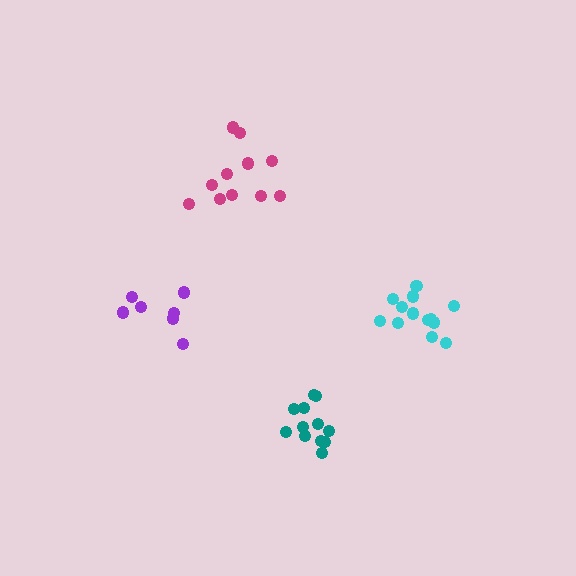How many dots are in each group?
Group 1: 7 dots, Group 2: 13 dots, Group 3: 11 dots, Group 4: 12 dots (43 total).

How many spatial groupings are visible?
There are 4 spatial groupings.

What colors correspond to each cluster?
The clusters are colored: purple, cyan, magenta, teal.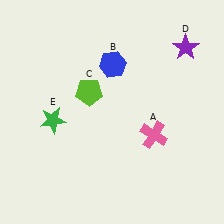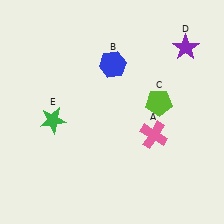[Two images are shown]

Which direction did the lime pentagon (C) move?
The lime pentagon (C) moved right.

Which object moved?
The lime pentagon (C) moved right.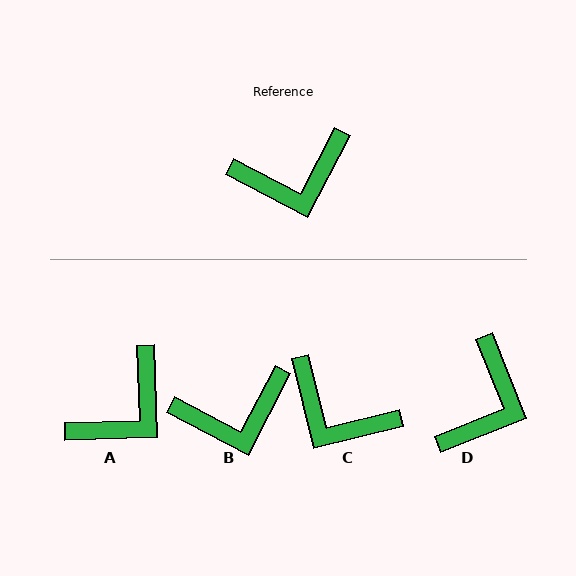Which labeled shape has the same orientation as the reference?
B.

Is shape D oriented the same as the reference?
No, it is off by about 49 degrees.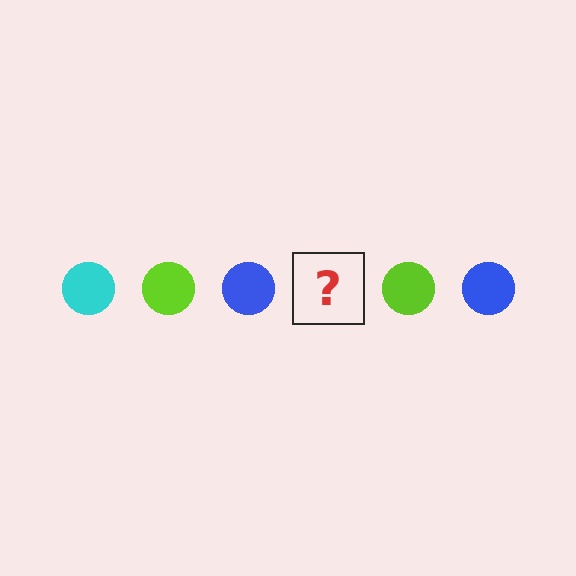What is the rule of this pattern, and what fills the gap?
The rule is that the pattern cycles through cyan, lime, blue circles. The gap should be filled with a cyan circle.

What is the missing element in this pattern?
The missing element is a cyan circle.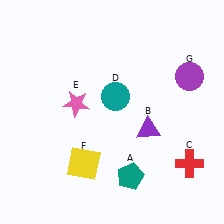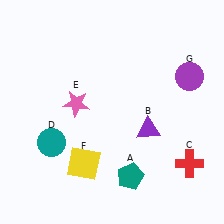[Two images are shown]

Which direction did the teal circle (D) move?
The teal circle (D) moved left.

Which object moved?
The teal circle (D) moved left.